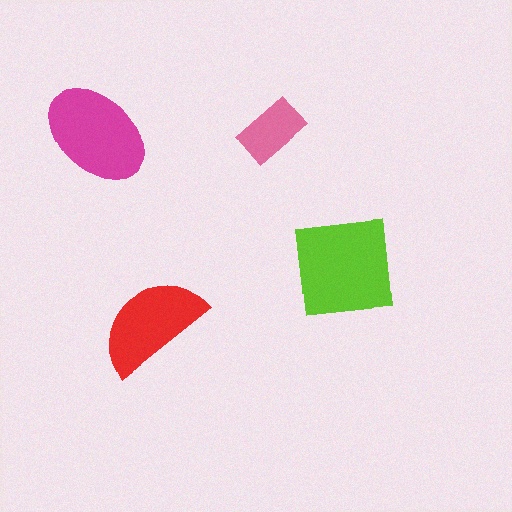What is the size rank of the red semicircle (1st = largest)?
3rd.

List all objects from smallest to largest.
The pink rectangle, the red semicircle, the magenta ellipse, the lime square.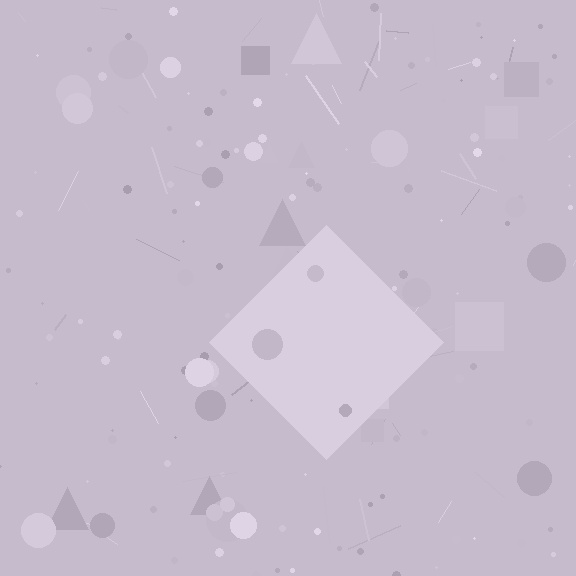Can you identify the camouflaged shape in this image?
The camouflaged shape is a diamond.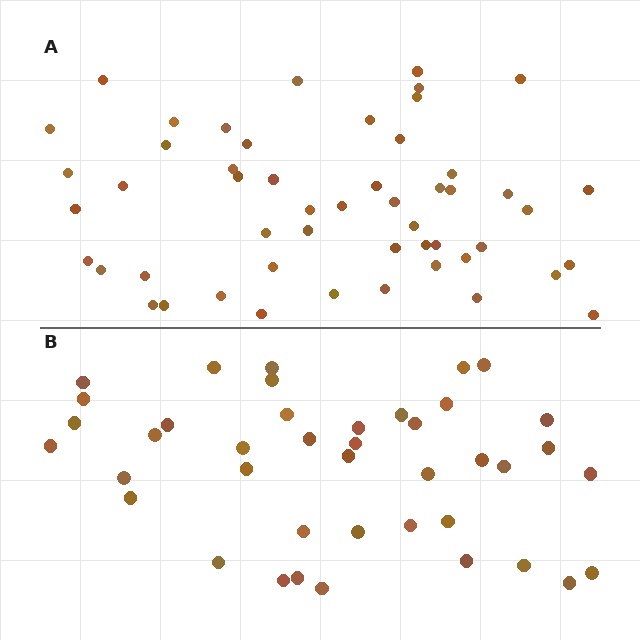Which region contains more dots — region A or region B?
Region A (the top region) has more dots.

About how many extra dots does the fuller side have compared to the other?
Region A has roughly 12 or so more dots than region B.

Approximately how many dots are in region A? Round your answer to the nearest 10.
About 50 dots. (The exact count is 52, which rounds to 50.)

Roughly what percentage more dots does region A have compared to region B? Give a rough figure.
About 25% more.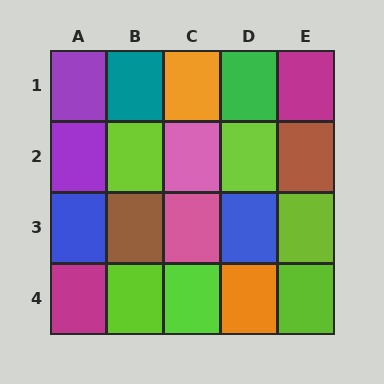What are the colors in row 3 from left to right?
Blue, brown, pink, blue, lime.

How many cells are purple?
2 cells are purple.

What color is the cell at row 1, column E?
Magenta.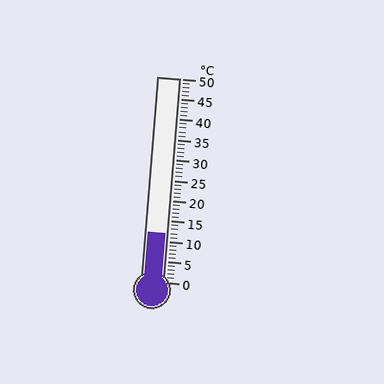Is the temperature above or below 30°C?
The temperature is below 30°C.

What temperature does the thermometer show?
The thermometer shows approximately 12°C.